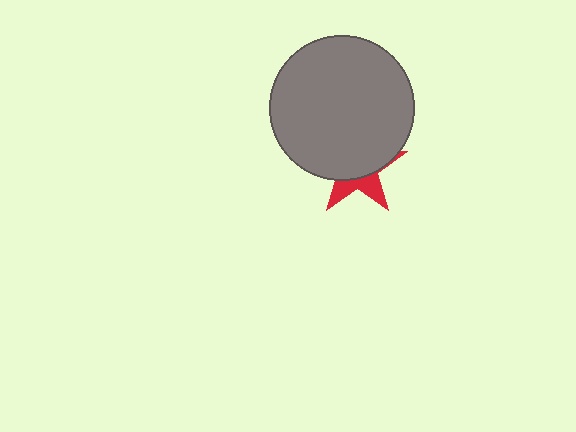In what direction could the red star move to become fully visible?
The red star could move down. That would shift it out from behind the gray circle entirely.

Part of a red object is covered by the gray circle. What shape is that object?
It is a star.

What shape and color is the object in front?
The object in front is a gray circle.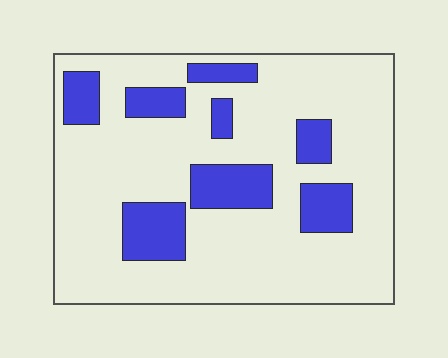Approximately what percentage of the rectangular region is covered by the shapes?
Approximately 20%.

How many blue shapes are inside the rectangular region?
8.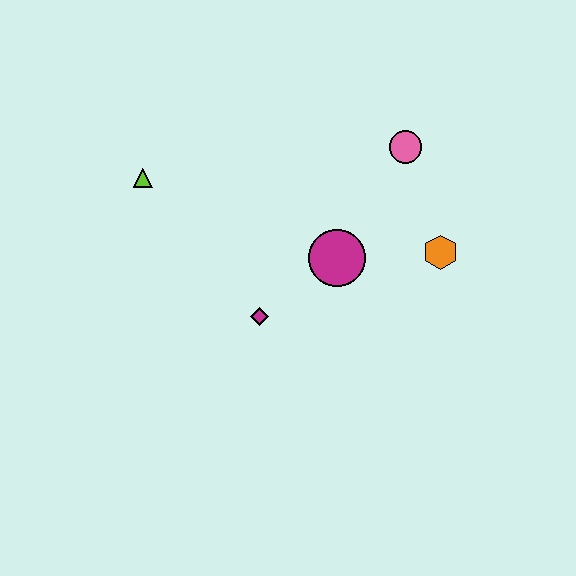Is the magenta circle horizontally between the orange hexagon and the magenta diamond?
Yes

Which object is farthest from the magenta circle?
The lime triangle is farthest from the magenta circle.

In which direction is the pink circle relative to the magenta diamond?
The pink circle is above the magenta diamond.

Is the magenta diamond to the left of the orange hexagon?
Yes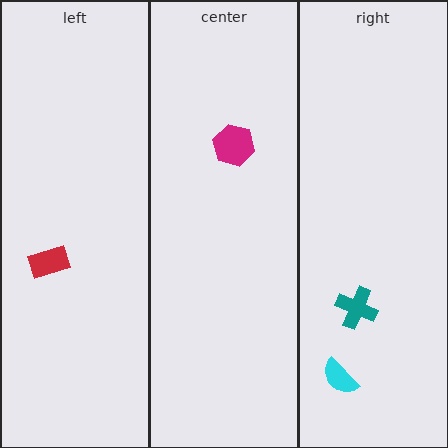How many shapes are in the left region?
1.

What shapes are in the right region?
The teal cross, the cyan semicircle.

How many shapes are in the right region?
2.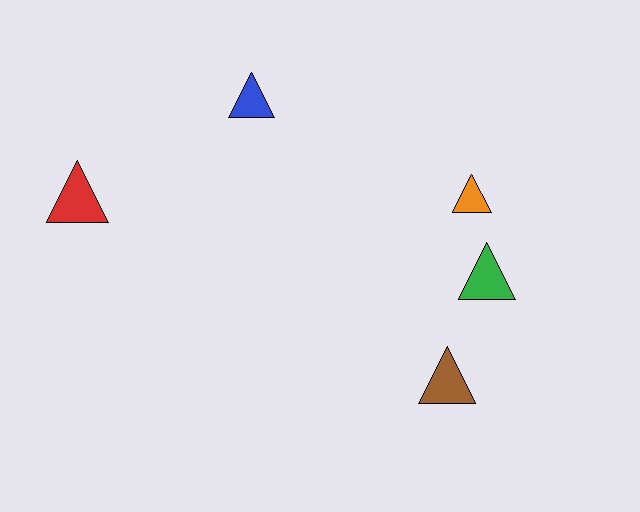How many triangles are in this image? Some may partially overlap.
There are 5 triangles.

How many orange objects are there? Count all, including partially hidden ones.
There is 1 orange object.